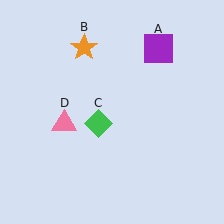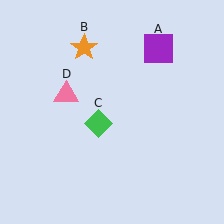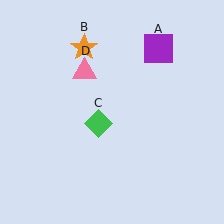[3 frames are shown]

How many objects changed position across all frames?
1 object changed position: pink triangle (object D).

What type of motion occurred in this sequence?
The pink triangle (object D) rotated clockwise around the center of the scene.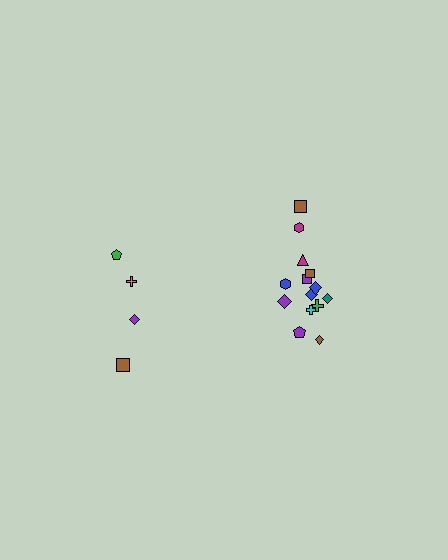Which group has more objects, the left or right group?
The right group.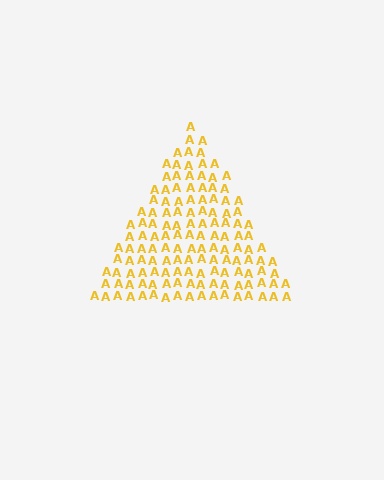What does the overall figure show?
The overall figure shows a triangle.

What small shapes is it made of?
It is made of small letter A's.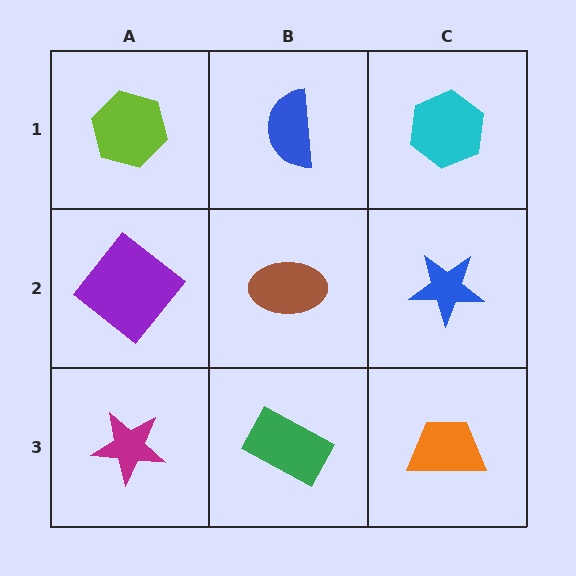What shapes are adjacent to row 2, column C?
A cyan hexagon (row 1, column C), an orange trapezoid (row 3, column C), a brown ellipse (row 2, column B).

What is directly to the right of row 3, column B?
An orange trapezoid.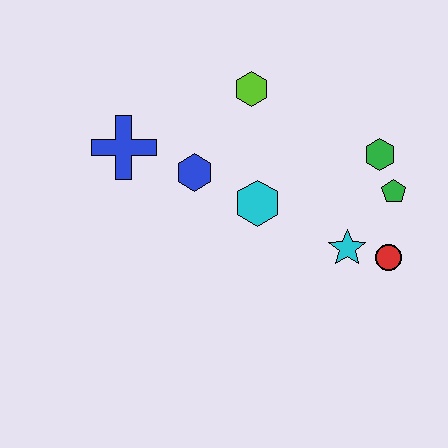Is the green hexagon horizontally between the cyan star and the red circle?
Yes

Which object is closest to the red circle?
The cyan star is closest to the red circle.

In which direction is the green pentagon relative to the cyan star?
The green pentagon is above the cyan star.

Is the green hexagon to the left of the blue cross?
No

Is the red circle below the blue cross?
Yes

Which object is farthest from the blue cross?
The red circle is farthest from the blue cross.